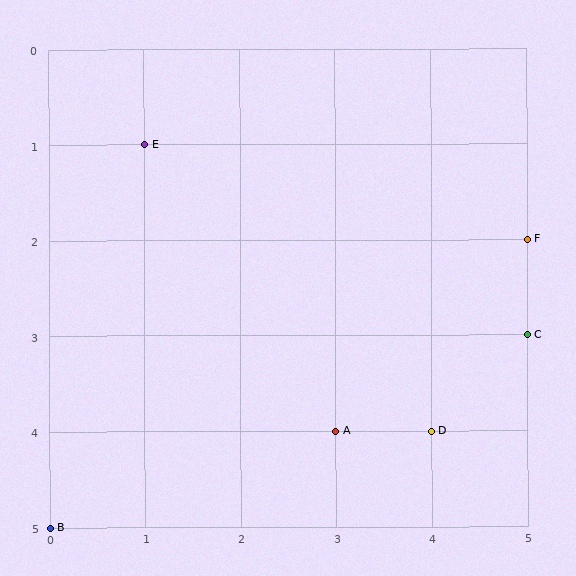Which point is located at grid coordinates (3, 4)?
Point A is at (3, 4).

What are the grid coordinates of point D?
Point D is at grid coordinates (4, 4).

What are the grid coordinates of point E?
Point E is at grid coordinates (1, 1).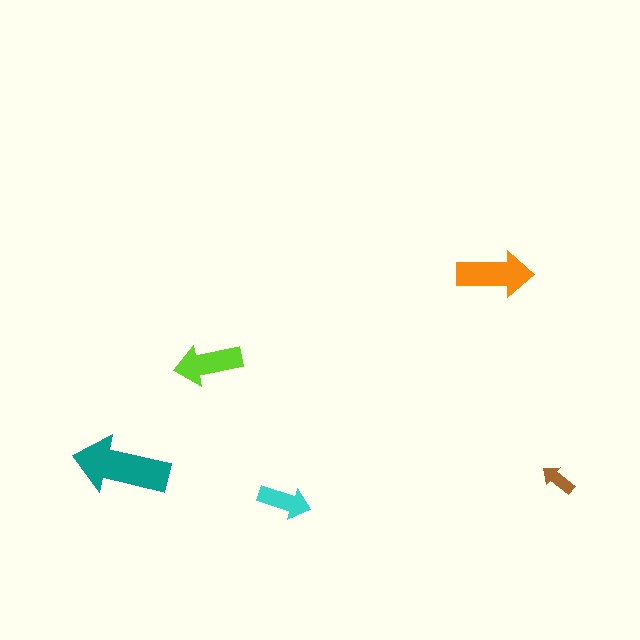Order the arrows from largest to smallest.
the teal one, the orange one, the lime one, the cyan one, the brown one.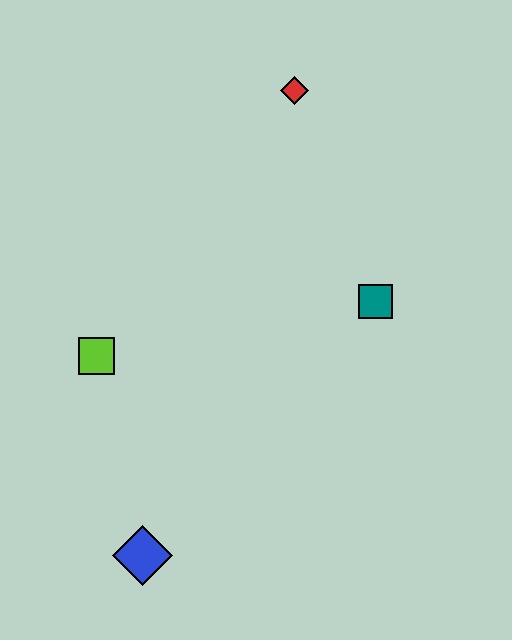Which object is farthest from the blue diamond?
The red diamond is farthest from the blue diamond.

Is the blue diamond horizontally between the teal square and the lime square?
Yes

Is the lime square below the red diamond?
Yes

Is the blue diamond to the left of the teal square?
Yes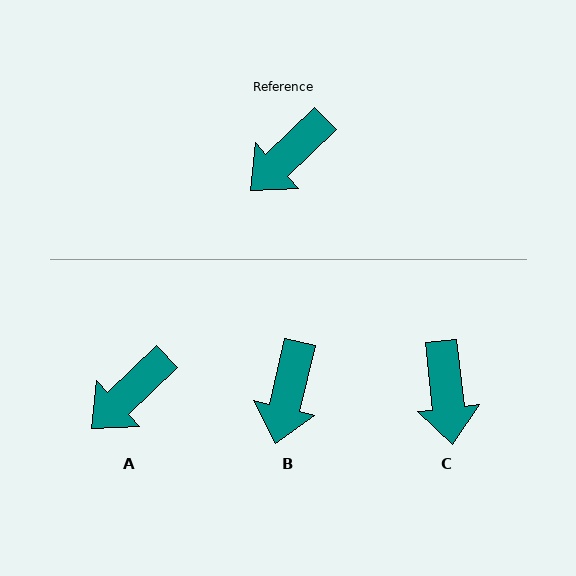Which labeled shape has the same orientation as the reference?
A.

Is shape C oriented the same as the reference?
No, it is off by about 53 degrees.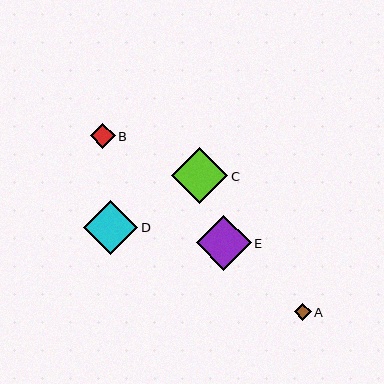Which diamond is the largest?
Diamond C is the largest with a size of approximately 56 pixels.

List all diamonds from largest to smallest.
From largest to smallest: C, E, D, B, A.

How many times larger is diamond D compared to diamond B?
Diamond D is approximately 2.2 times the size of diamond B.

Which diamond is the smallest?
Diamond A is the smallest with a size of approximately 17 pixels.